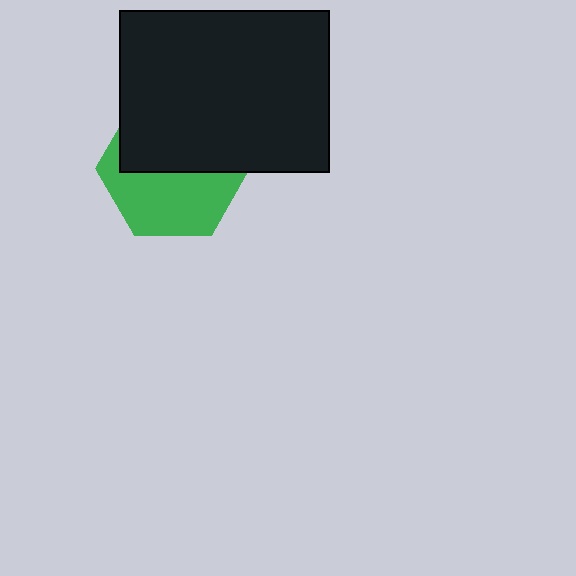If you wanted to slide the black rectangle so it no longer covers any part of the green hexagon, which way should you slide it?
Slide it up — that is the most direct way to separate the two shapes.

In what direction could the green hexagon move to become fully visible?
The green hexagon could move down. That would shift it out from behind the black rectangle entirely.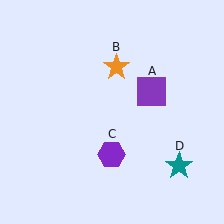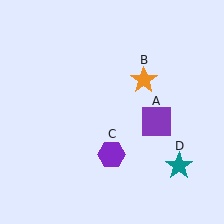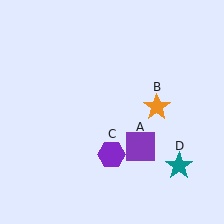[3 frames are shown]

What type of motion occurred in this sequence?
The purple square (object A), orange star (object B) rotated clockwise around the center of the scene.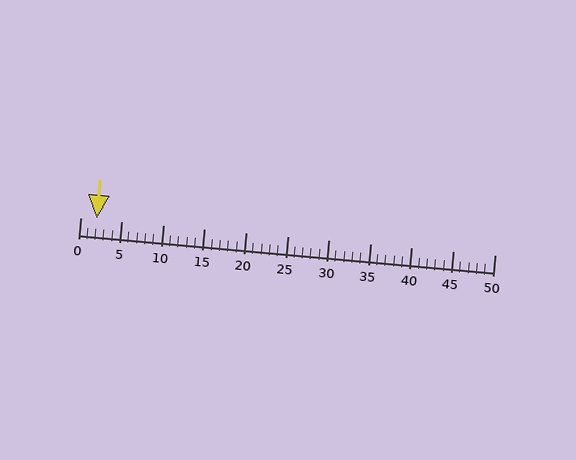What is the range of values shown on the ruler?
The ruler shows values from 0 to 50.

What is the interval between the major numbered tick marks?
The major tick marks are spaced 5 units apart.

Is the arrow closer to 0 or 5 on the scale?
The arrow is closer to 0.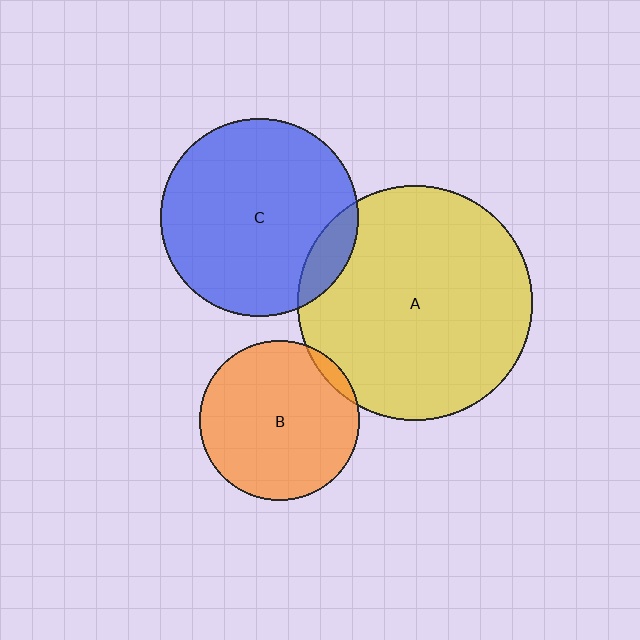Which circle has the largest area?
Circle A (yellow).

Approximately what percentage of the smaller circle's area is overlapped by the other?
Approximately 10%.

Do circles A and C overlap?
Yes.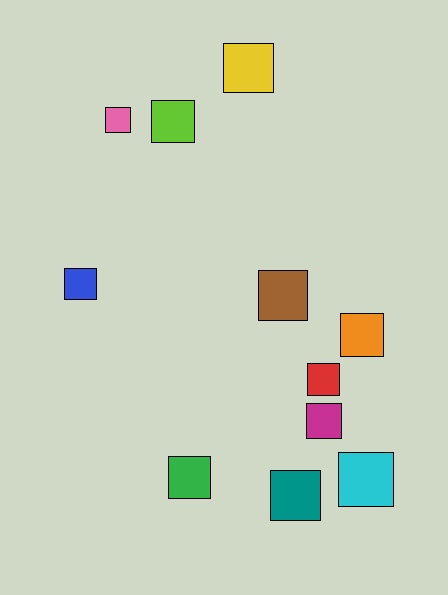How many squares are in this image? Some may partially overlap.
There are 11 squares.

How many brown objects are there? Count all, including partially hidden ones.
There is 1 brown object.